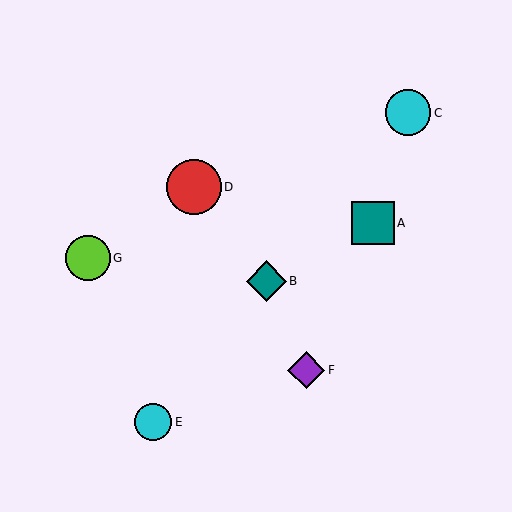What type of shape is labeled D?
Shape D is a red circle.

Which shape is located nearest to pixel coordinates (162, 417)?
The cyan circle (labeled E) at (153, 422) is nearest to that location.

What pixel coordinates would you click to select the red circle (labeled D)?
Click at (194, 187) to select the red circle D.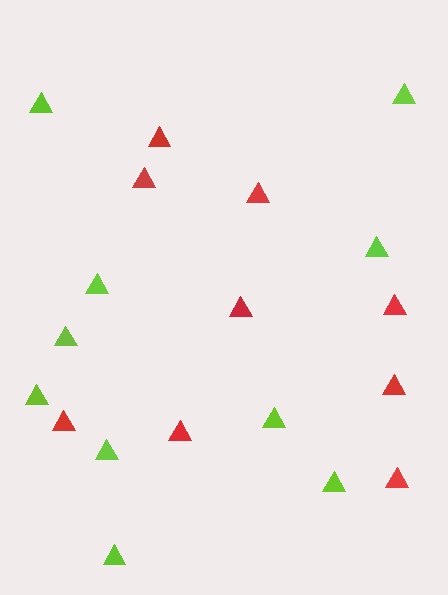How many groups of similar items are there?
There are 2 groups: one group of red triangles (9) and one group of lime triangles (10).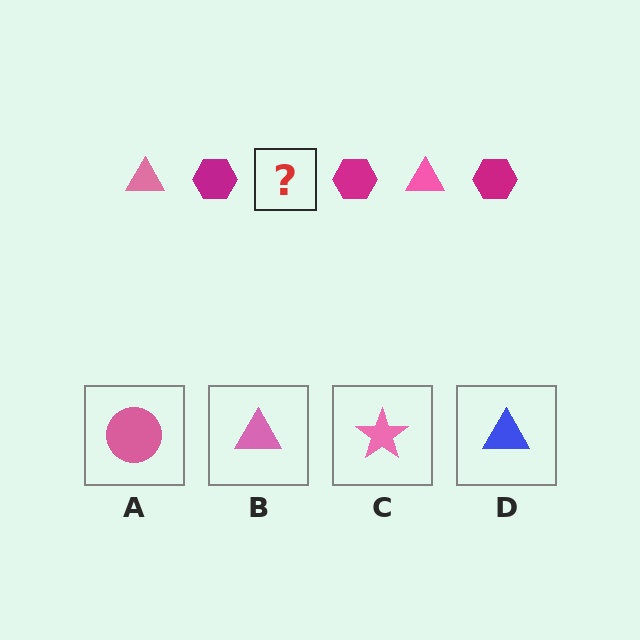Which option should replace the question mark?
Option B.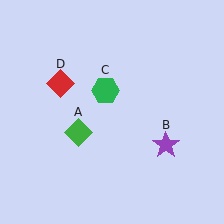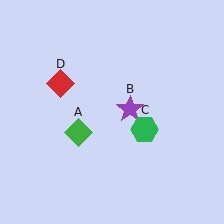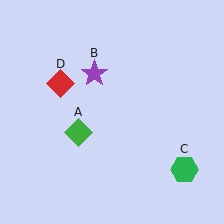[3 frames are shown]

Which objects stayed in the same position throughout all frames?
Green diamond (object A) and red diamond (object D) remained stationary.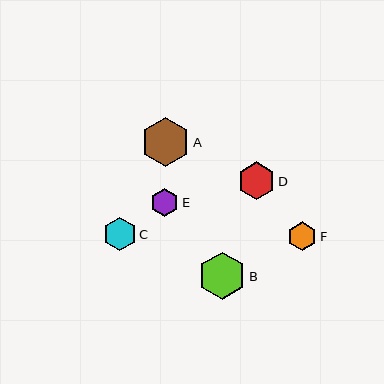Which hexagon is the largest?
Hexagon A is the largest with a size of approximately 48 pixels.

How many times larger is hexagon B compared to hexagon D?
Hexagon B is approximately 1.2 times the size of hexagon D.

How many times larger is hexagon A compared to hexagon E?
Hexagon A is approximately 1.7 times the size of hexagon E.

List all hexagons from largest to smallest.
From largest to smallest: A, B, D, C, F, E.